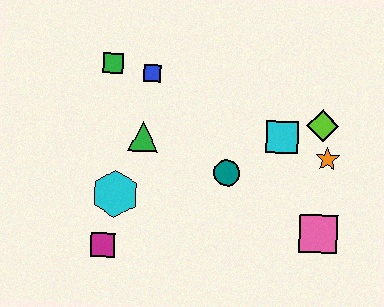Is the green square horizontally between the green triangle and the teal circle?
No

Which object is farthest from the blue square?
The pink square is farthest from the blue square.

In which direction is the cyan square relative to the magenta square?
The cyan square is to the right of the magenta square.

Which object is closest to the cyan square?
The lime diamond is closest to the cyan square.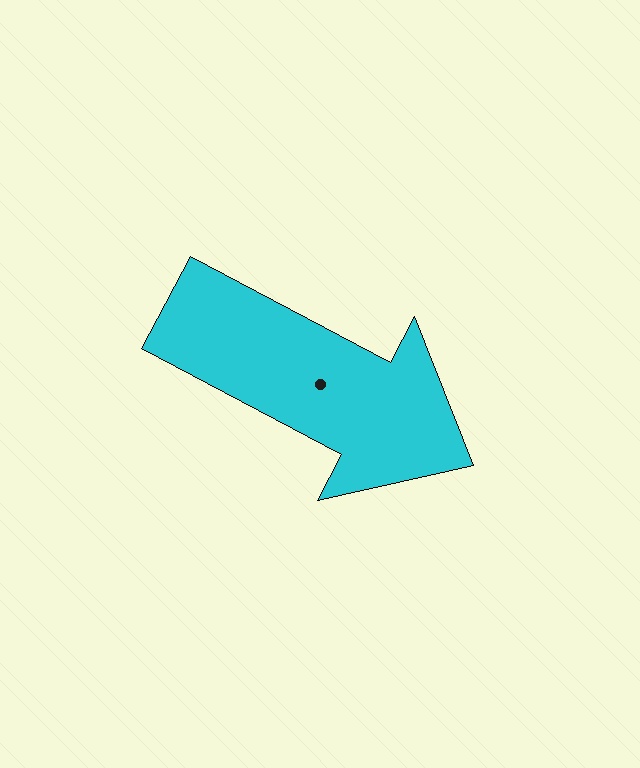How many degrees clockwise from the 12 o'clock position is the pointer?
Approximately 118 degrees.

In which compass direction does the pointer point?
Southeast.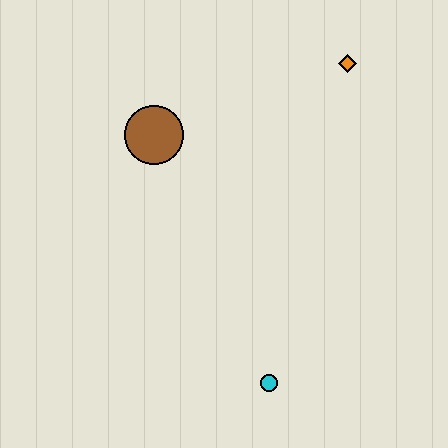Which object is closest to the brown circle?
The orange diamond is closest to the brown circle.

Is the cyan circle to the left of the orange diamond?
Yes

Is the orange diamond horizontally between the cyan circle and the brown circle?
No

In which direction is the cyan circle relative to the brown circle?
The cyan circle is below the brown circle.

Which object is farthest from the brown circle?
The cyan circle is farthest from the brown circle.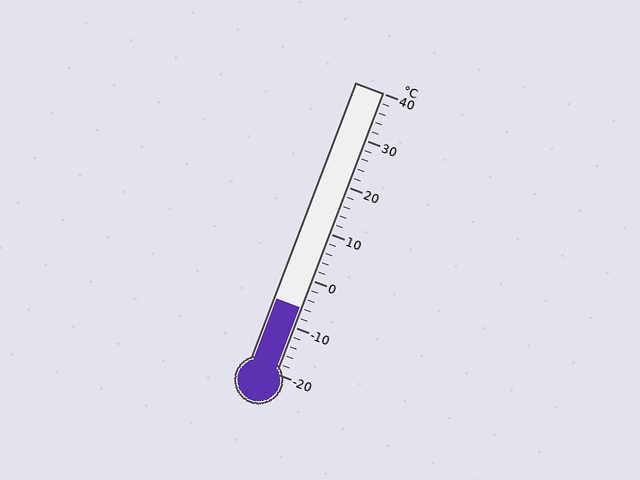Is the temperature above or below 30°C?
The temperature is below 30°C.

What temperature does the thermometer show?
The thermometer shows approximately -6°C.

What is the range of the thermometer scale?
The thermometer scale ranges from -20°C to 40°C.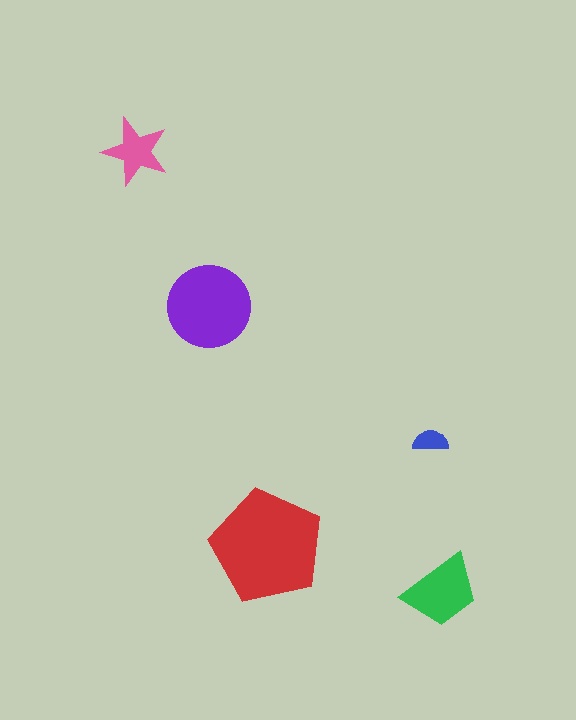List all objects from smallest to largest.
The blue semicircle, the pink star, the green trapezoid, the purple circle, the red pentagon.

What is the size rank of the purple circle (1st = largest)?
2nd.